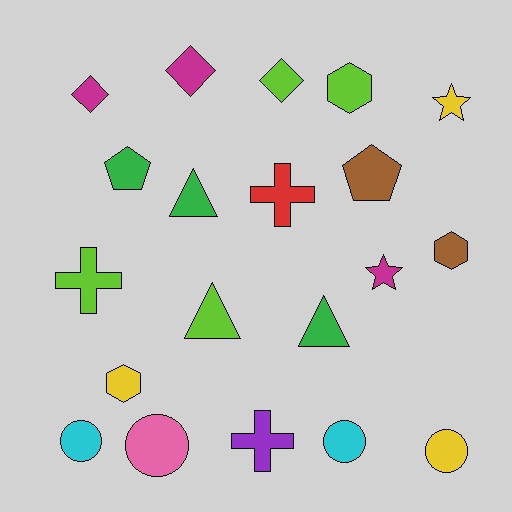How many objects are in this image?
There are 20 objects.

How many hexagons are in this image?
There are 3 hexagons.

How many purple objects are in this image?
There is 1 purple object.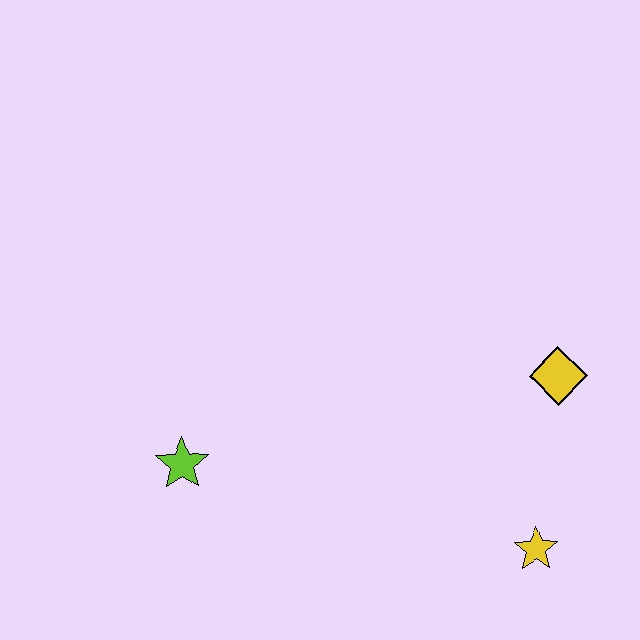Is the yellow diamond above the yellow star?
Yes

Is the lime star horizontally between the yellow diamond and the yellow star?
No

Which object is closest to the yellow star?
The yellow diamond is closest to the yellow star.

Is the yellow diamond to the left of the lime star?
No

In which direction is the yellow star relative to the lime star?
The yellow star is to the right of the lime star.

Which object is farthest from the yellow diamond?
The lime star is farthest from the yellow diamond.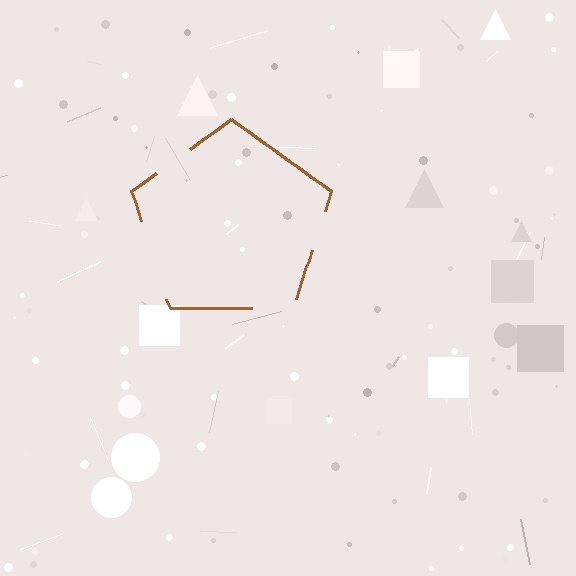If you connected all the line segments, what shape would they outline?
They would outline a pentagon.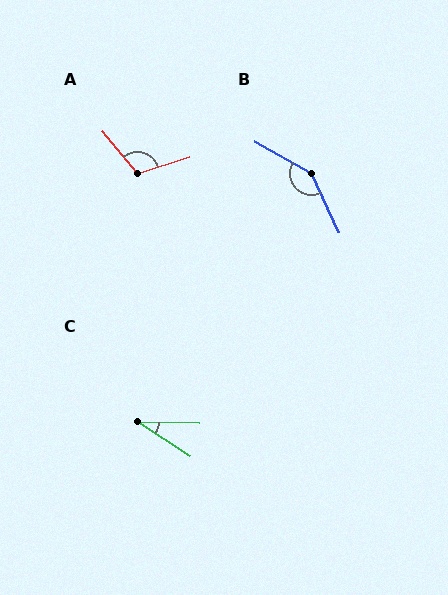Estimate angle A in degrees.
Approximately 111 degrees.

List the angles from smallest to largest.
C (31°), A (111°), B (145°).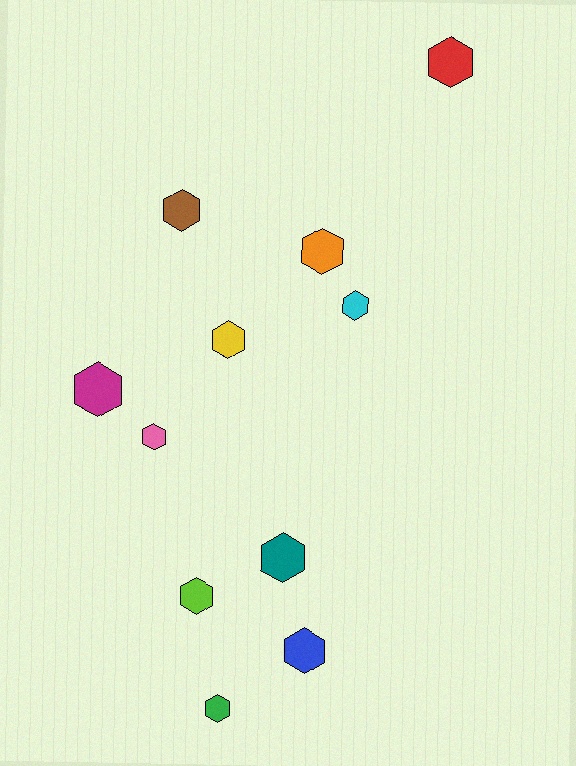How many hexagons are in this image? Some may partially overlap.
There are 11 hexagons.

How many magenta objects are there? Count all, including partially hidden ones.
There is 1 magenta object.